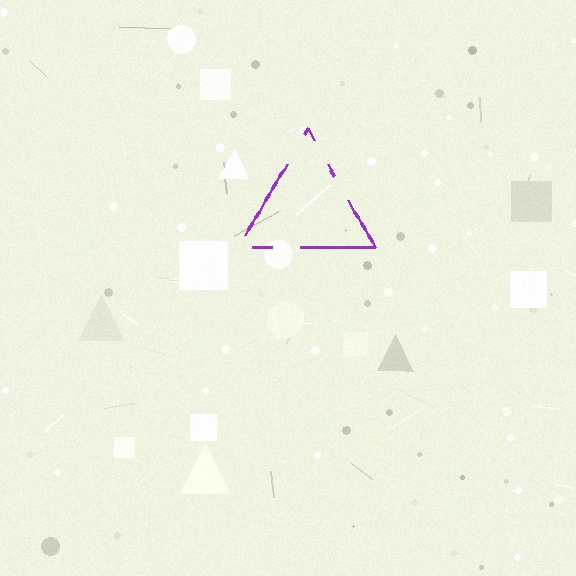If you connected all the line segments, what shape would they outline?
They would outline a triangle.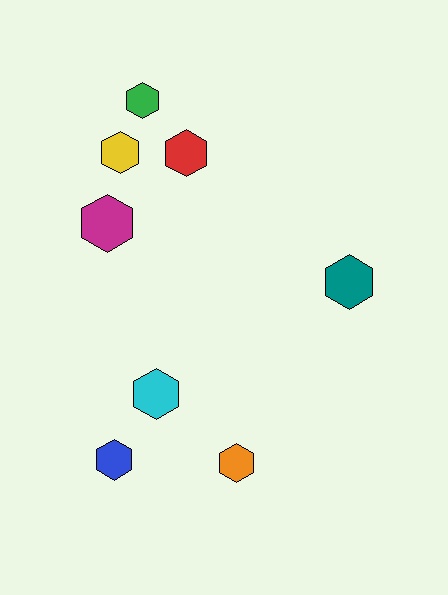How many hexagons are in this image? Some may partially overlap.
There are 8 hexagons.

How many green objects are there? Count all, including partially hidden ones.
There is 1 green object.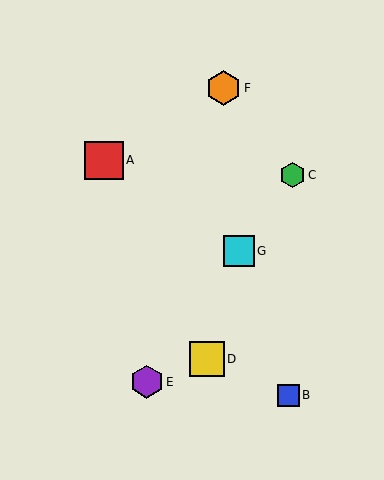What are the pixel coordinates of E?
Object E is at (147, 382).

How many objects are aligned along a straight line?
3 objects (C, E, G) are aligned along a straight line.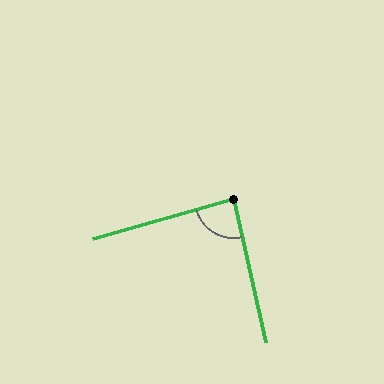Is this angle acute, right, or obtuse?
It is approximately a right angle.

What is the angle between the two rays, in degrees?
Approximately 87 degrees.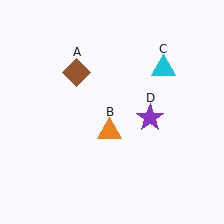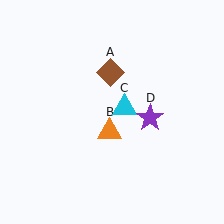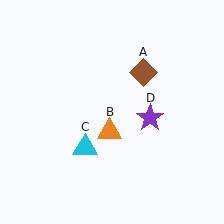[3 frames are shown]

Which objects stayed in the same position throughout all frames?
Orange triangle (object B) and purple star (object D) remained stationary.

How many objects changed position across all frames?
2 objects changed position: brown diamond (object A), cyan triangle (object C).